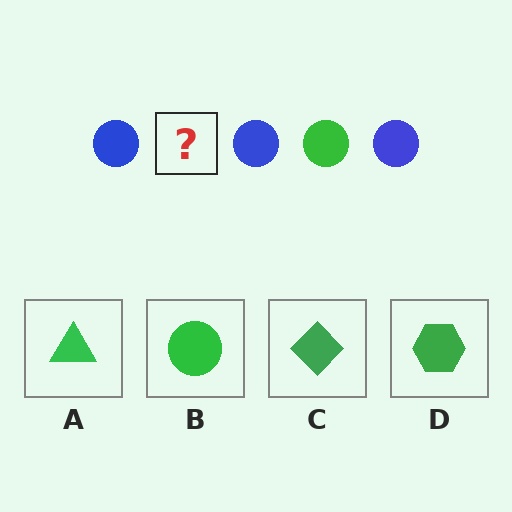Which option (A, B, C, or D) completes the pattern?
B.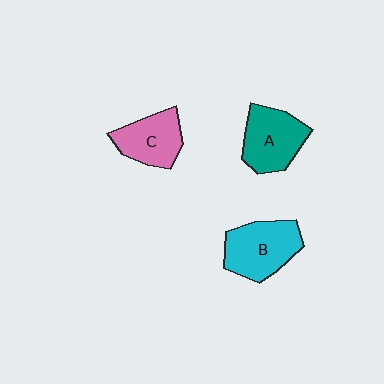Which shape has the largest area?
Shape B (cyan).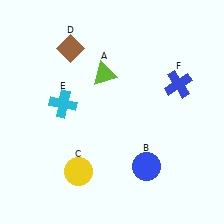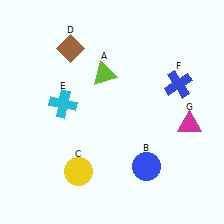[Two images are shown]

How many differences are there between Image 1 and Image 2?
There is 1 difference between the two images.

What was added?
A magenta triangle (G) was added in Image 2.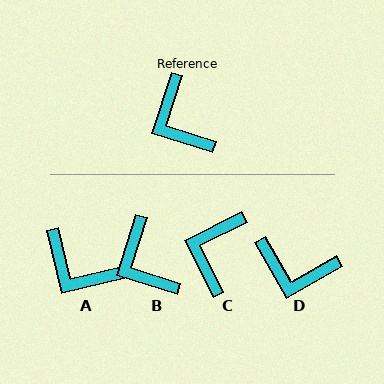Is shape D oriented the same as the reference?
No, it is off by about 48 degrees.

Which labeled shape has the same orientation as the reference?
B.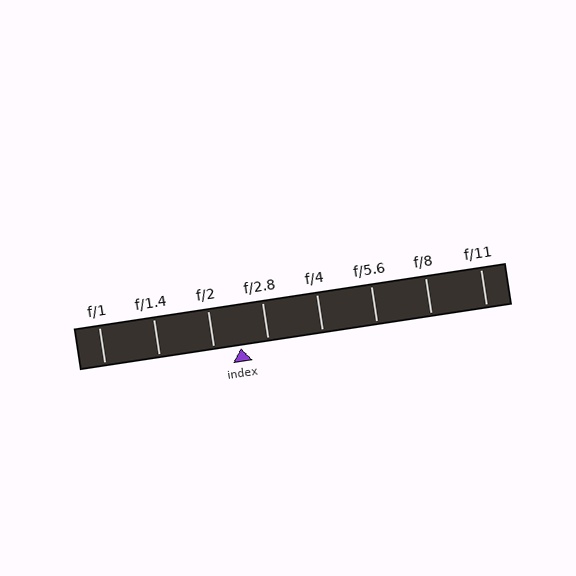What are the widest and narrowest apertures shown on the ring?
The widest aperture shown is f/1 and the narrowest is f/11.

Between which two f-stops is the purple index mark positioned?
The index mark is between f/2 and f/2.8.